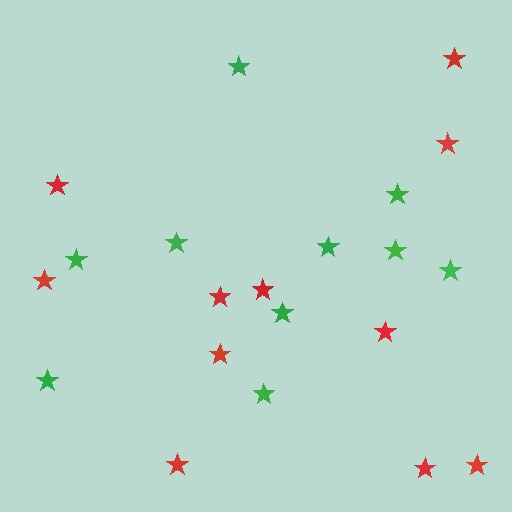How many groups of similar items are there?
There are 2 groups: one group of green stars (10) and one group of red stars (11).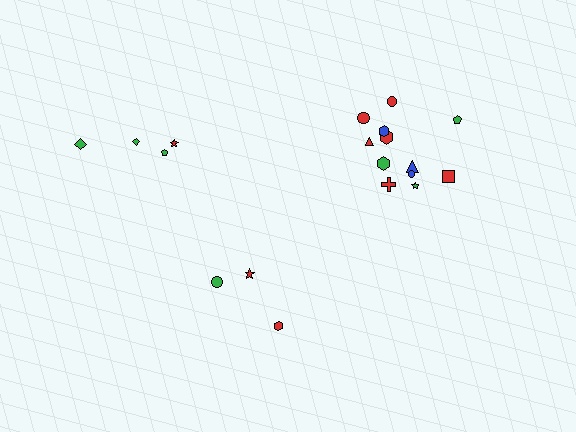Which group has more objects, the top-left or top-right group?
The top-right group.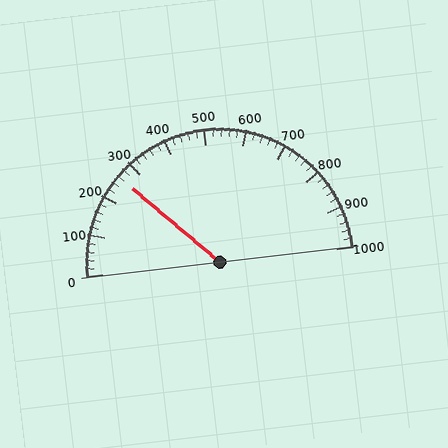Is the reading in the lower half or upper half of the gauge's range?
The reading is in the lower half of the range (0 to 1000).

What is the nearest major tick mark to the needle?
The nearest major tick mark is 300.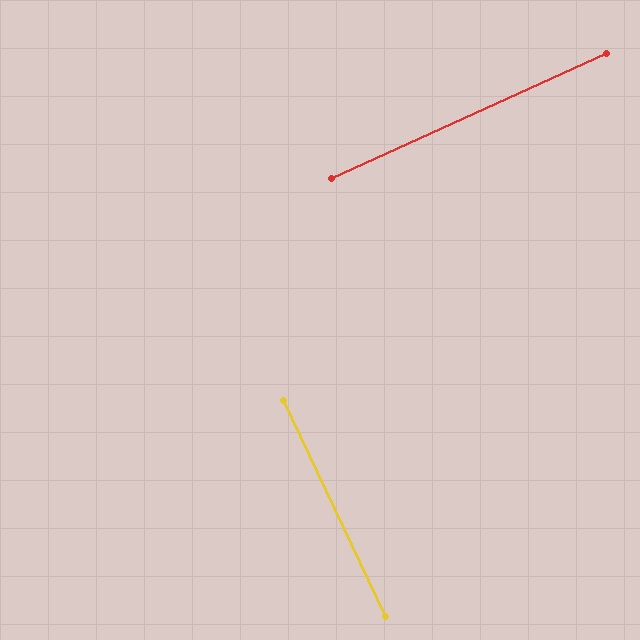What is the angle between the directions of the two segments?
Approximately 89 degrees.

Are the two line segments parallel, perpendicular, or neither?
Perpendicular — they meet at approximately 89°.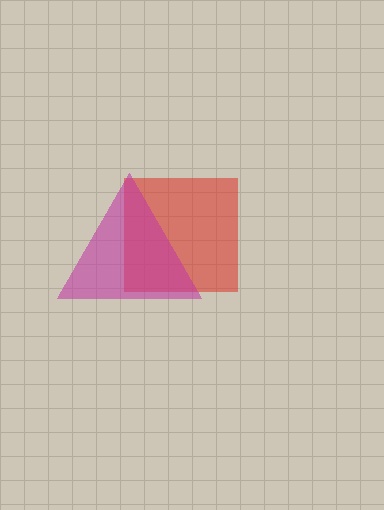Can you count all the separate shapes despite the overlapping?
Yes, there are 2 separate shapes.